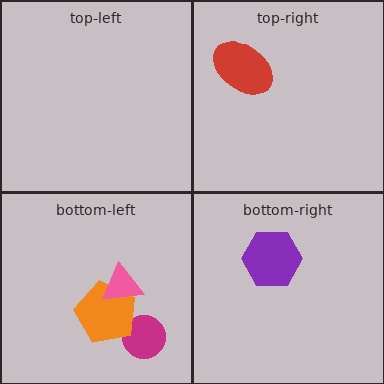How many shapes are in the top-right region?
1.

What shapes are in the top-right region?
The red ellipse.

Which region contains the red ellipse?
The top-right region.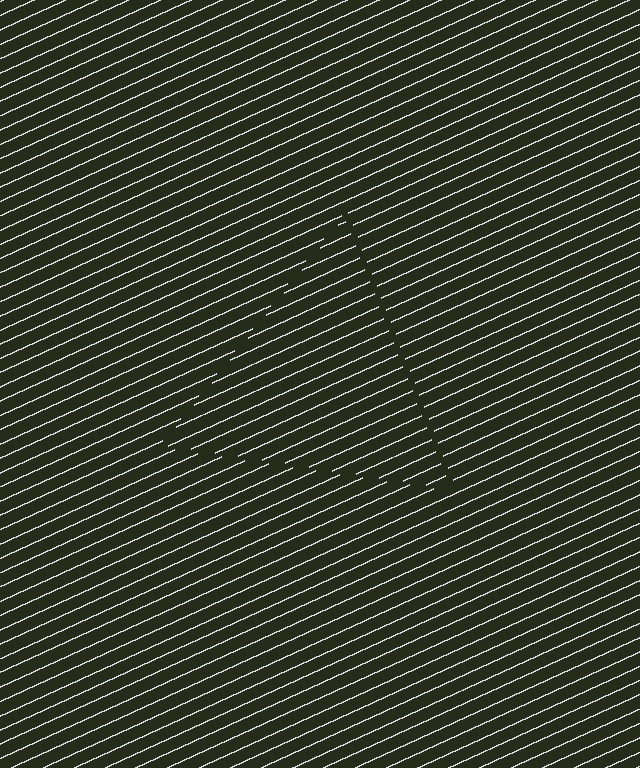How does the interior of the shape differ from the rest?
The interior of the shape contains the same grating, shifted by half a period — the contour is defined by the phase discontinuity where line-ends from the inner and outer gratings abut.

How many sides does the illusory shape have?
3 sides — the line-ends trace a triangle.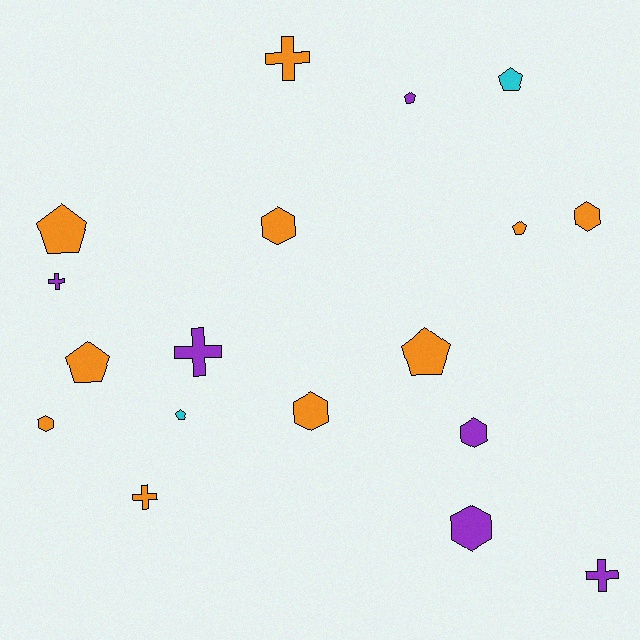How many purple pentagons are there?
There is 1 purple pentagon.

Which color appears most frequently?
Orange, with 10 objects.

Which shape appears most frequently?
Pentagon, with 7 objects.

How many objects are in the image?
There are 18 objects.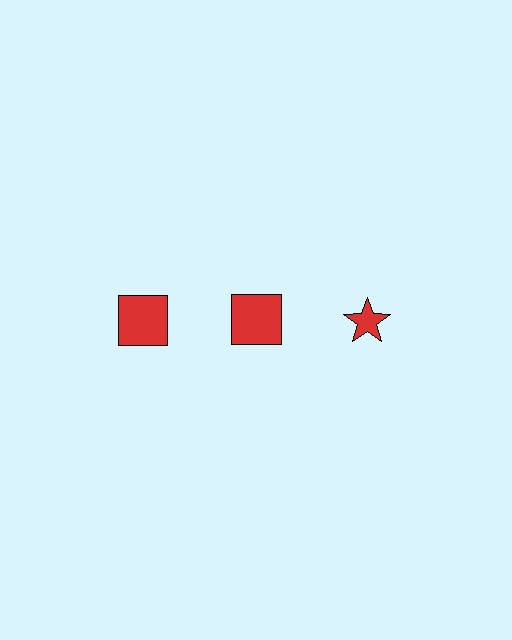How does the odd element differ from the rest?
It has a different shape: star instead of square.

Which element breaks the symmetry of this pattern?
The red star in the top row, center column breaks the symmetry. All other shapes are red squares.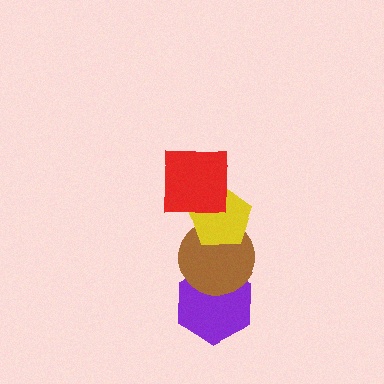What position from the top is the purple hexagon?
The purple hexagon is 4th from the top.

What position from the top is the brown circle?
The brown circle is 3rd from the top.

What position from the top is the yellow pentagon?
The yellow pentagon is 2nd from the top.